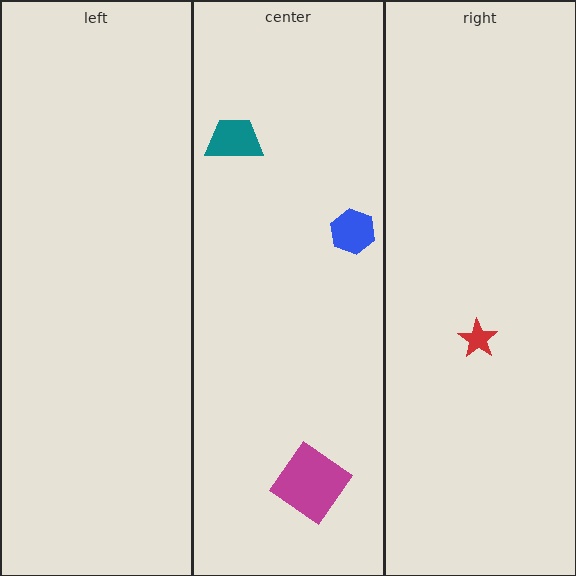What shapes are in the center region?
The blue hexagon, the teal trapezoid, the magenta diamond.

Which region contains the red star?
The right region.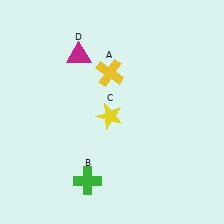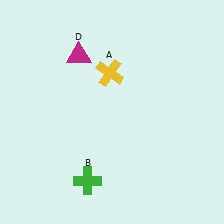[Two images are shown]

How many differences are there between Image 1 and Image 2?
There is 1 difference between the two images.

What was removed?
The yellow star (C) was removed in Image 2.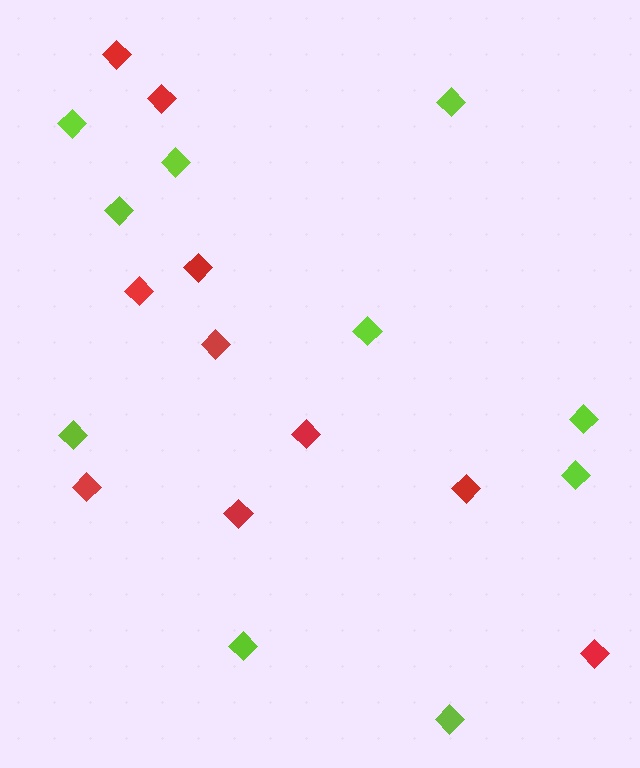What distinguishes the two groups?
There are 2 groups: one group of lime diamonds (10) and one group of red diamonds (10).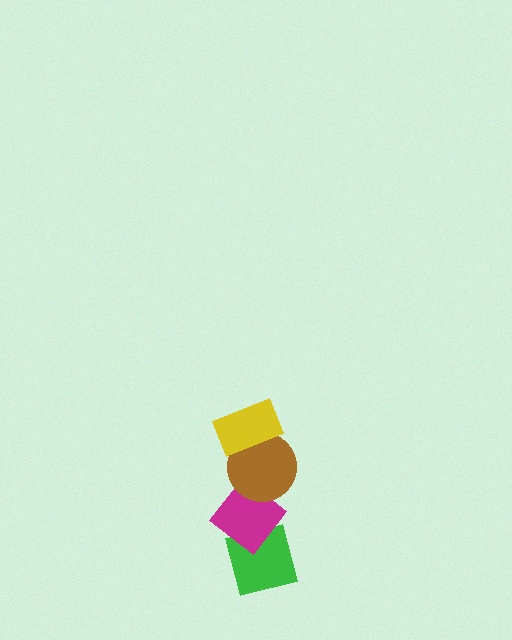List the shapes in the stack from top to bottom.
From top to bottom: the yellow rectangle, the brown circle, the magenta diamond, the green square.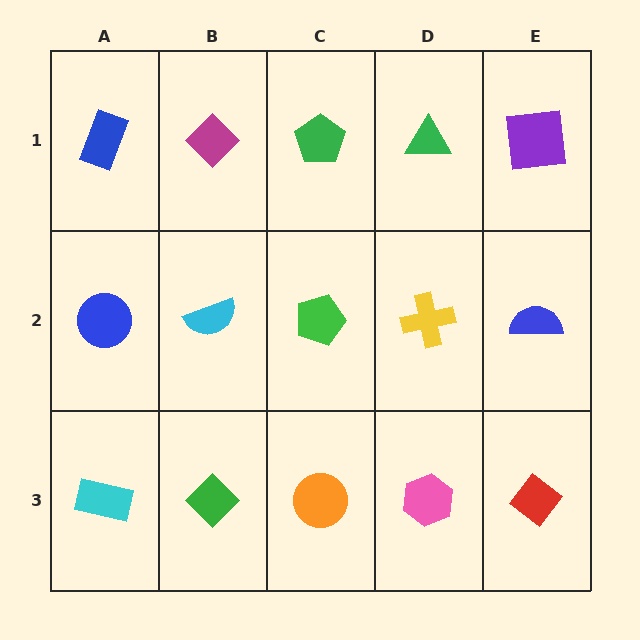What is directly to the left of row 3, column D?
An orange circle.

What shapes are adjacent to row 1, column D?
A yellow cross (row 2, column D), a green pentagon (row 1, column C), a purple square (row 1, column E).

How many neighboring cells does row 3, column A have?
2.